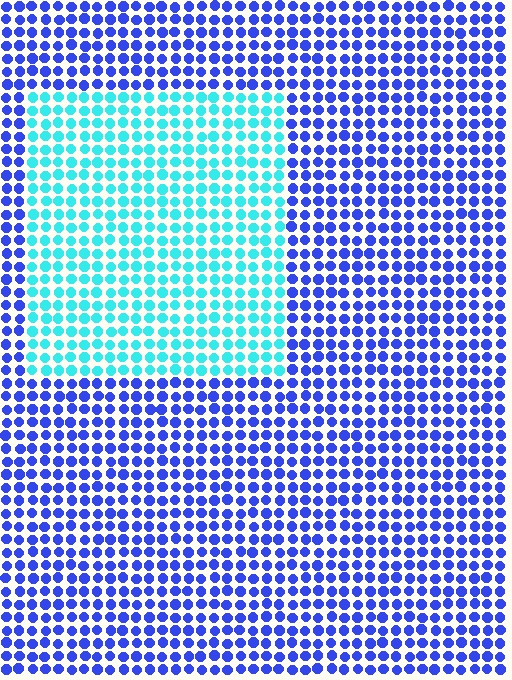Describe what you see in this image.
The image is filled with small blue elements in a uniform arrangement. A rectangle-shaped region is visible where the elements are tinted to a slightly different hue, forming a subtle color boundary.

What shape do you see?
I see a rectangle.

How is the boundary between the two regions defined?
The boundary is defined purely by a slight shift in hue (about 54 degrees). Spacing, size, and orientation are identical on both sides.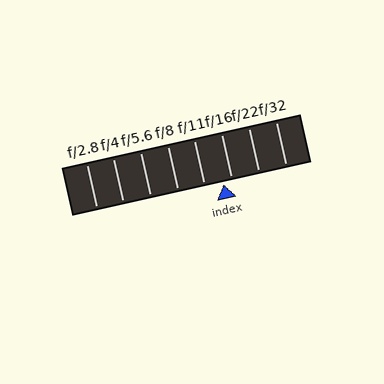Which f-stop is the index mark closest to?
The index mark is closest to f/16.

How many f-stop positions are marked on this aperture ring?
There are 8 f-stop positions marked.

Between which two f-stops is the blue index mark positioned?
The index mark is between f/11 and f/16.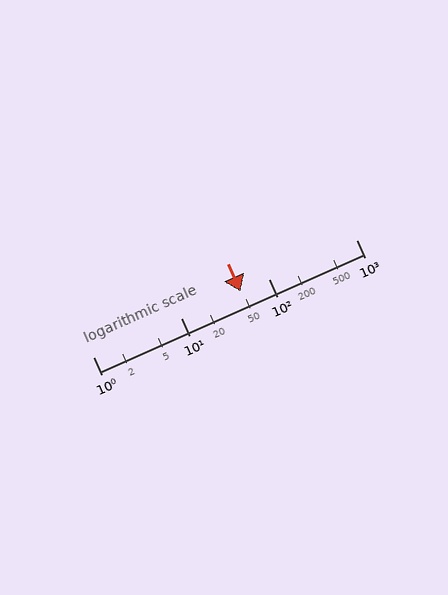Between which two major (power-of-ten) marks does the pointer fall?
The pointer is between 10 and 100.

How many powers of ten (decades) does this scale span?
The scale spans 3 decades, from 1 to 1000.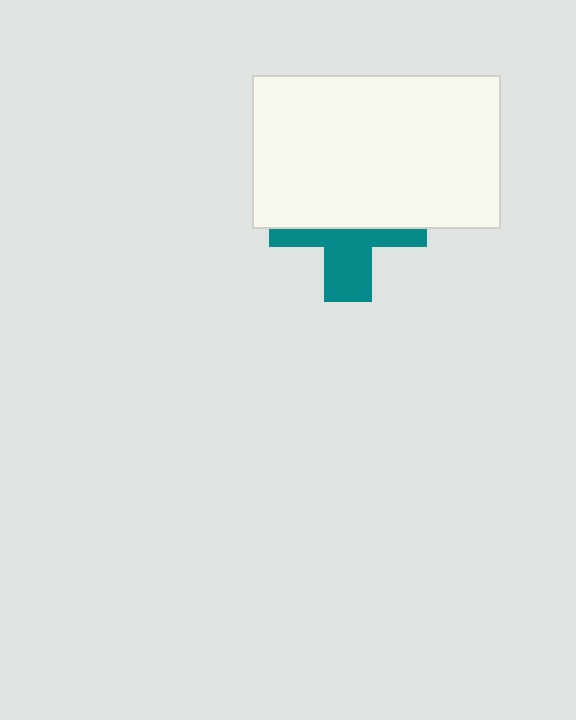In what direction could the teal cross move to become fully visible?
The teal cross could move down. That would shift it out from behind the white rectangle entirely.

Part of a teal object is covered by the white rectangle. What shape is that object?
It is a cross.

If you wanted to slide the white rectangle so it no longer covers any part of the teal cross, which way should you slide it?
Slide it up — that is the most direct way to separate the two shapes.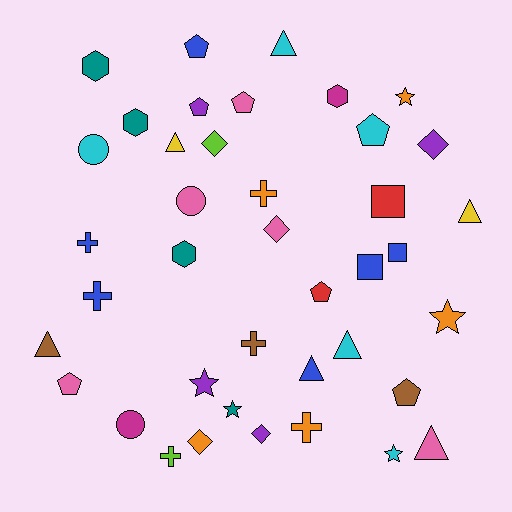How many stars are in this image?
There are 5 stars.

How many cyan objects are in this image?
There are 5 cyan objects.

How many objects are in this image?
There are 40 objects.